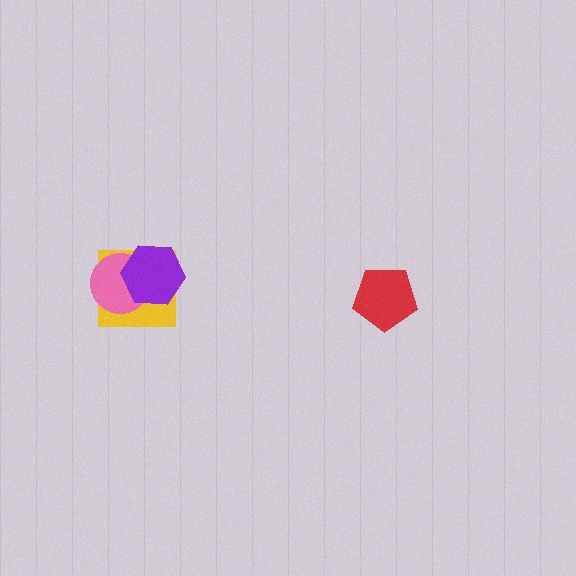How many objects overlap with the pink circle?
2 objects overlap with the pink circle.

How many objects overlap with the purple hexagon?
2 objects overlap with the purple hexagon.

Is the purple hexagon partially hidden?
No, no other shape covers it.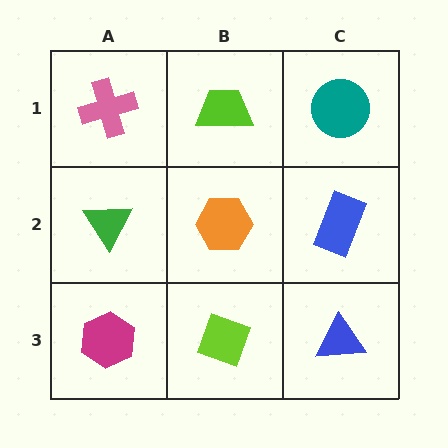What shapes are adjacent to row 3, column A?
A green triangle (row 2, column A), a lime diamond (row 3, column B).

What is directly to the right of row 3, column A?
A lime diamond.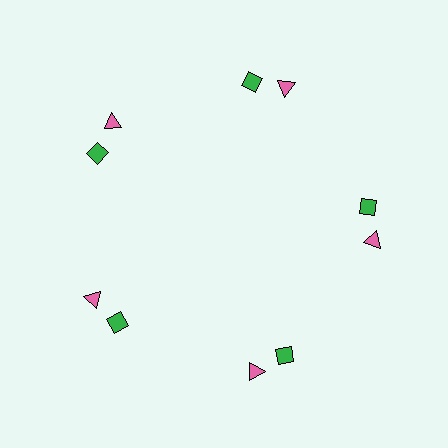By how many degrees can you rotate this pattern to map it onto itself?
The pattern maps onto itself every 72 degrees of rotation.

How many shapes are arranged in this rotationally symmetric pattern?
There are 10 shapes, arranged in 5 groups of 2.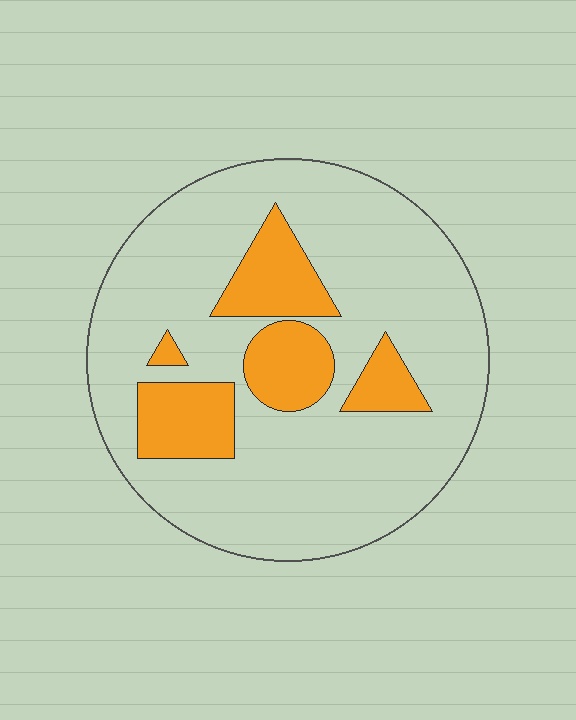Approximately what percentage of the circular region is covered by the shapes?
Approximately 20%.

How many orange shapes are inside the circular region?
5.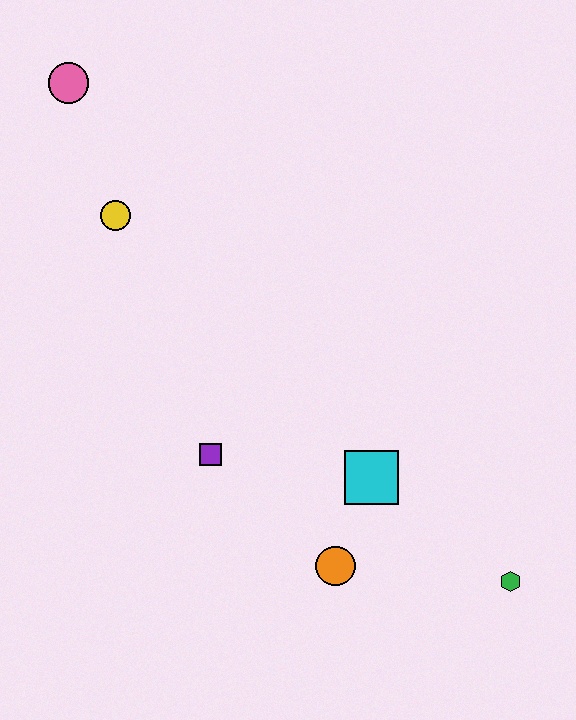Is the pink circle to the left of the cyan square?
Yes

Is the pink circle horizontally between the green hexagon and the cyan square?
No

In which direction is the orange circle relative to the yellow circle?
The orange circle is below the yellow circle.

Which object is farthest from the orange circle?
The pink circle is farthest from the orange circle.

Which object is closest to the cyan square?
The orange circle is closest to the cyan square.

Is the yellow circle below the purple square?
No